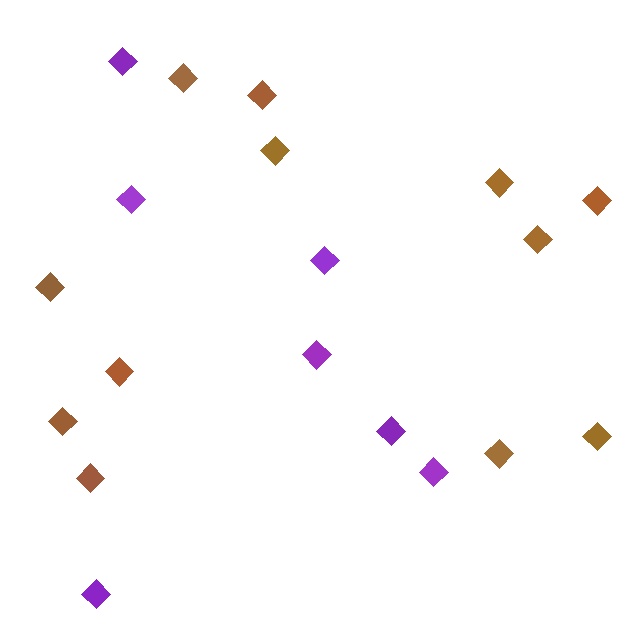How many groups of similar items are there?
There are 2 groups: one group of purple diamonds (7) and one group of brown diamonds (12).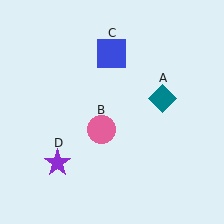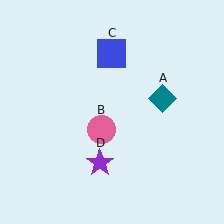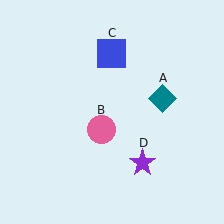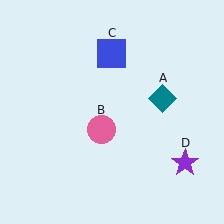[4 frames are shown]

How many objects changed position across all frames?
1 object changed position: purple star (object D).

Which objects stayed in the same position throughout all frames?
Teal diamond (object A) and pink circle (object B) and blue square (object C) remained stationary.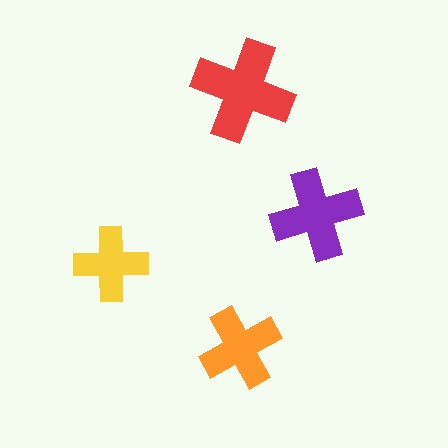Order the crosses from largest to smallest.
the red one, the purple one, the orange one, the yellow one.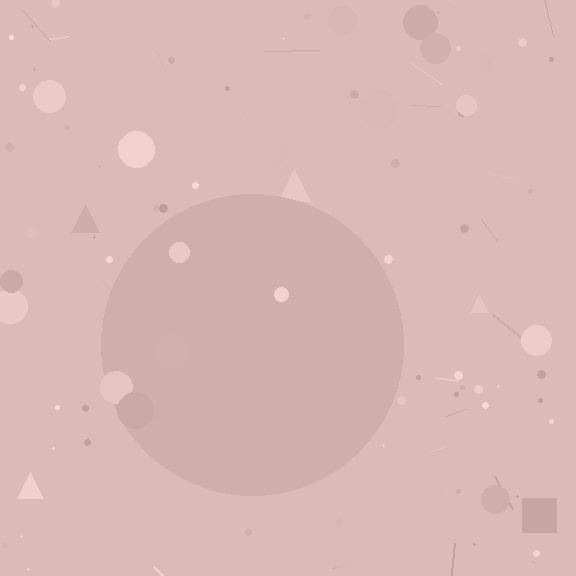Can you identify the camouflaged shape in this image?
The camouflaged shape is a circle.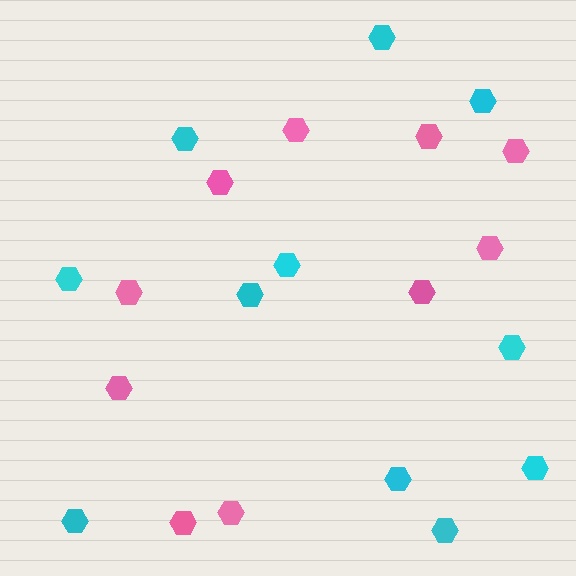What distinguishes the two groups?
There are 2 groups: one group of pink hexagons (10) and one group of cyan hexagons (11).